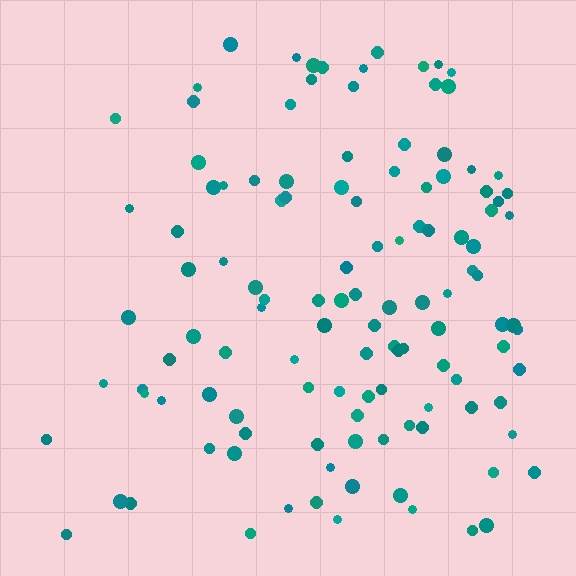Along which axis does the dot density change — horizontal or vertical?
Horizontal.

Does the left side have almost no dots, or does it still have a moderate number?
Still a moderate number, just noticeably fewer than the right.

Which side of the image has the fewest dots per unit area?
The left.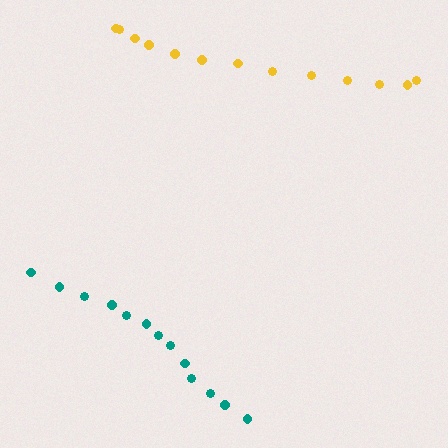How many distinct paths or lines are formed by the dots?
There are 2 distinct paths.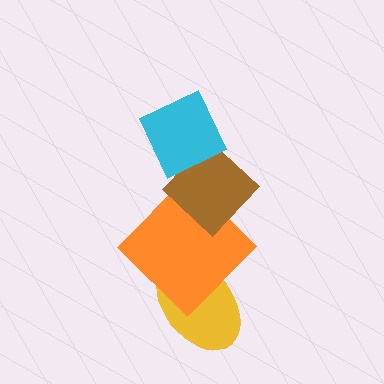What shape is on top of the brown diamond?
The cyan diamond is on top of the brown diamond.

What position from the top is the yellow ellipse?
The yellow ellipse is 4th from the top.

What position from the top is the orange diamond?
The orange diamond is 3rd from the top.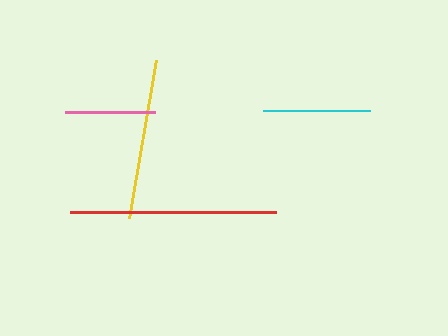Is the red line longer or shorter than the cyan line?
The red line is longer than the cyan line.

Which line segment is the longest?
The red line is the longest at approximately 206 pixels.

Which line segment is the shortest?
The pink line is the shortest at approximately 90 pixels.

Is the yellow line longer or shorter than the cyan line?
The yellow line is longer than the cyan line.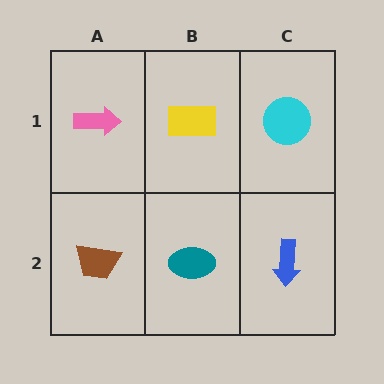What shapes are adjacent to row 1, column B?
A teal ellipse (row 2, column B), a pink arrow (row 1, column A), a cyan circle (row 1, column C).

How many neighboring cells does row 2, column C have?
2.